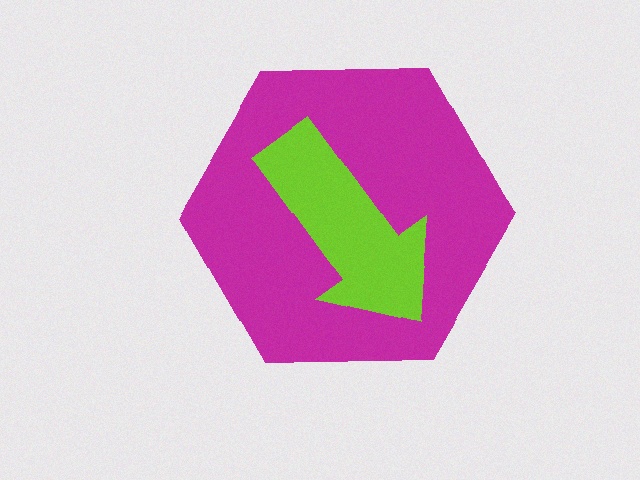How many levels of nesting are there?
2.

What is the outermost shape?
The magenta hexagon.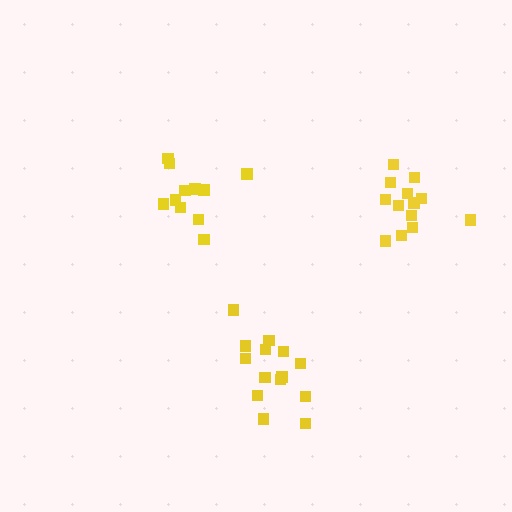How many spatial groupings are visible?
There are 3 spatial groupings.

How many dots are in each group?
Group 1: 11 dots, Group 2: 14 dots, Group 3: 13 dots (38 total).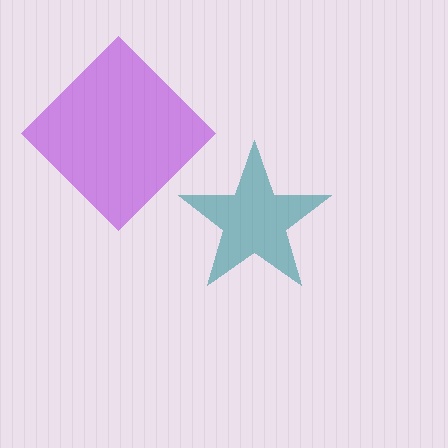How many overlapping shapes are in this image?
There are 2 overlapping shapes in the image.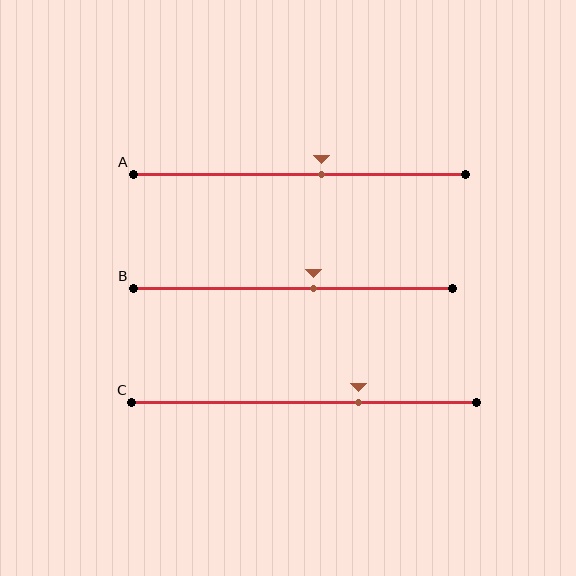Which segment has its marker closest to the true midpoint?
Segment B has its marker closest to the true midpoint.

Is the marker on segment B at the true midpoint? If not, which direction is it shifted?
No, the marker on segment B is shifted to the right by about 6% of the segment length.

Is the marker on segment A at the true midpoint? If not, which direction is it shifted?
No, the marker on segment A is shifted to the right by about 7% of the segment length.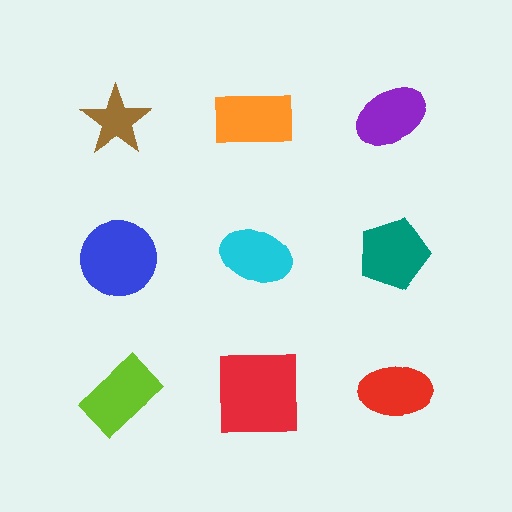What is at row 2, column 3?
A teal pentagon.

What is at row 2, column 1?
A blue circle.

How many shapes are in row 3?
3 shapes.